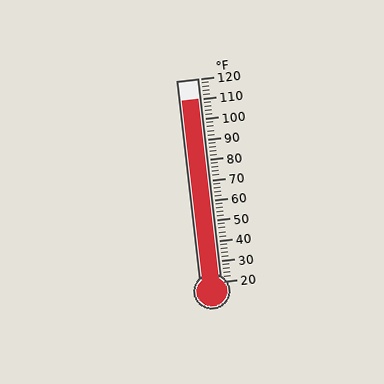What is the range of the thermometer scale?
The thermometer scale ranges from 20°F to 120°F.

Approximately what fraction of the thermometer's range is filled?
The thermometer is filled to approximately 90% of its range.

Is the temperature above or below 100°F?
The temperature is above 100°F.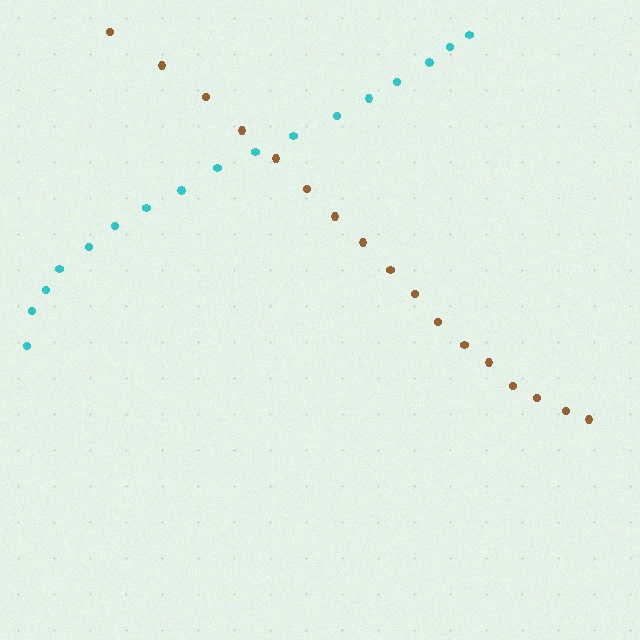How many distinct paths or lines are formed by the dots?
There are 2 distinct paths.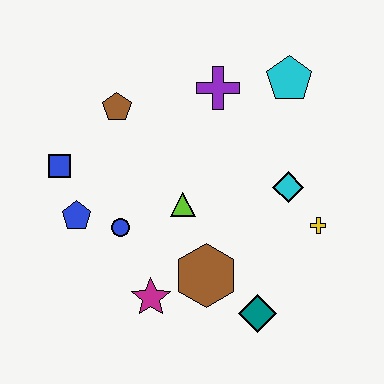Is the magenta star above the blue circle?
No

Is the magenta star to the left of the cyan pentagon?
Yes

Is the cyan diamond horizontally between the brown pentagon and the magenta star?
No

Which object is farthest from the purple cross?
The teal diamond is farthest from the purple cross.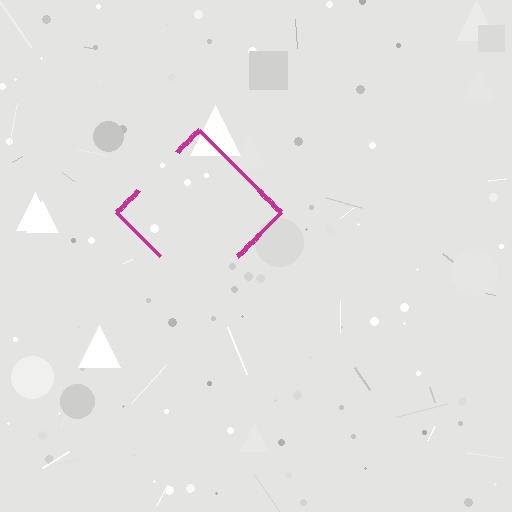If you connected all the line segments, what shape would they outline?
They would outline a diamond.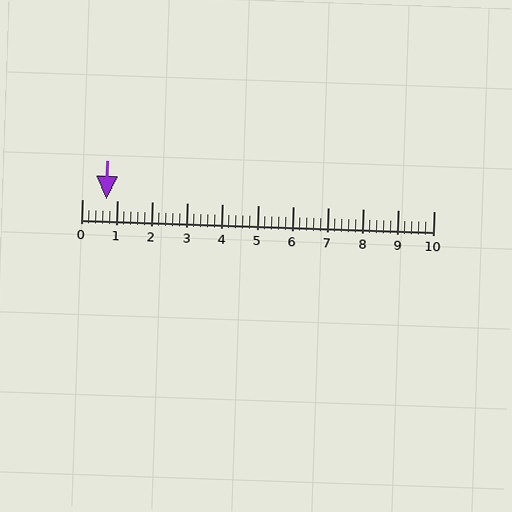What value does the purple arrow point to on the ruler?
The purple arrow points to approximately 0.7.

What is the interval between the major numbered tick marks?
The major tick marks are spaced 1 units apart.